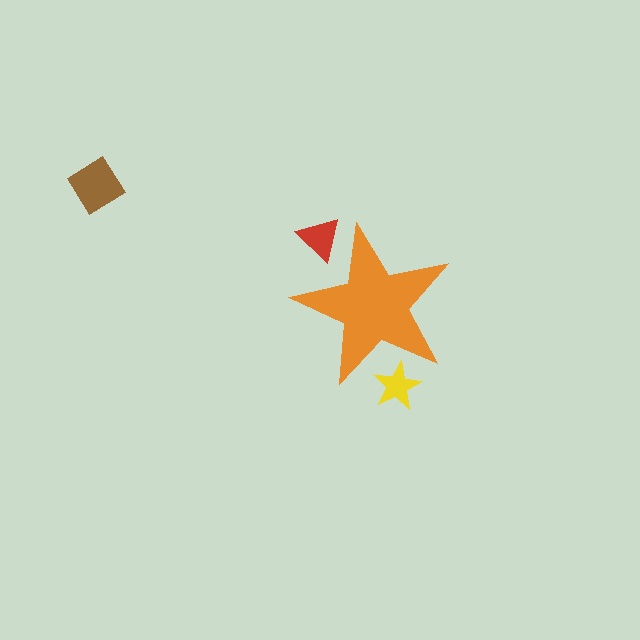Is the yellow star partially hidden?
Yes, the yellow star is partially hidden behind the orange star.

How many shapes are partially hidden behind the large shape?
2 shapes are partially hidden.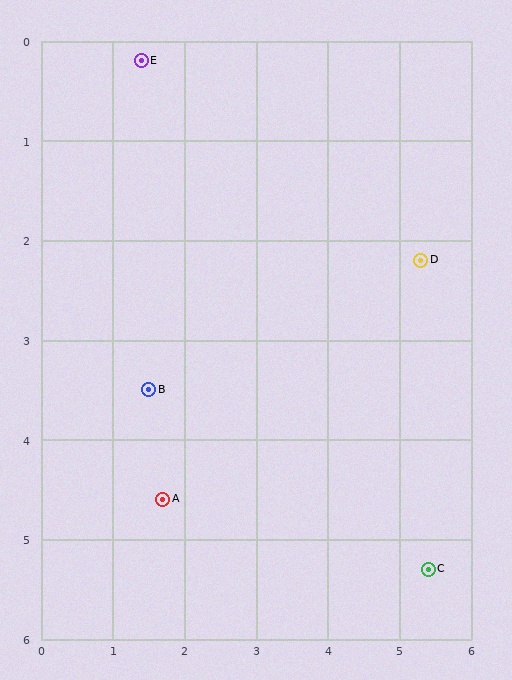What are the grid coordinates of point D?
Point D is at approximately (5.3, 2.2).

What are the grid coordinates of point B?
Point B is at approximately (1.5, 3.5).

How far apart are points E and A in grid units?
Points E and A are about 4.4 grid units apart.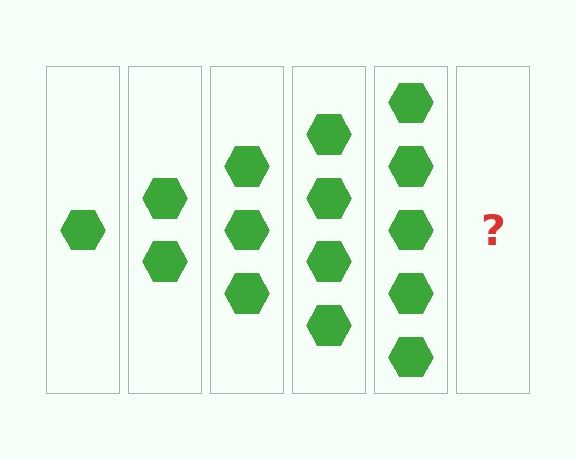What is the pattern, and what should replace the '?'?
The pattern is that each step adds one more hexagon. The '?' should be 6 hexagons.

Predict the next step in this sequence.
The next step is 6 hexagons.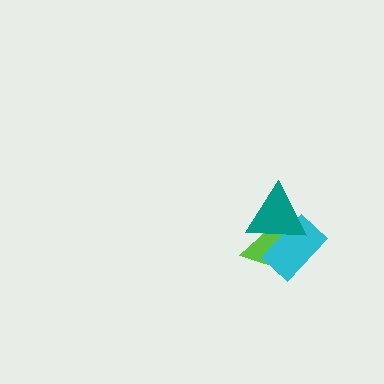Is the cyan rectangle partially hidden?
Yes, it is partially covered by another shape.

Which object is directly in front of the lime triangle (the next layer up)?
The cyan rectangle is directly in front of the lime triangle.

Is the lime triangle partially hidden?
Yes, it is partially covered by another shape.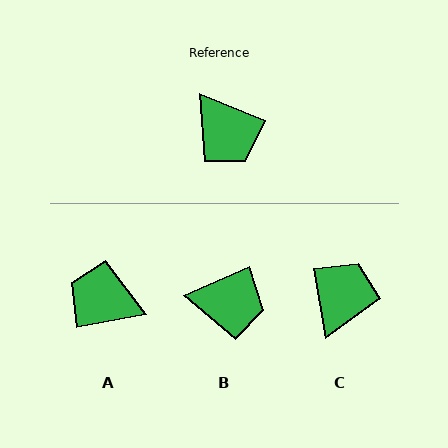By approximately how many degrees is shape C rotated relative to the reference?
Approximately 122 degrees counter-clockwise.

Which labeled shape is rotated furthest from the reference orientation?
A, about 147 degrees away.